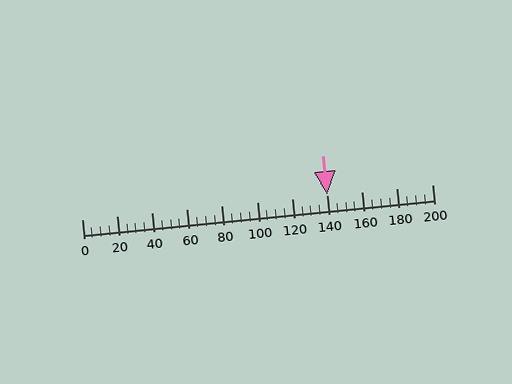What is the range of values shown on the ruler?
The ruler shows values from 0 to 200.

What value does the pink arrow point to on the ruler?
The pink arrow points to approximately 140.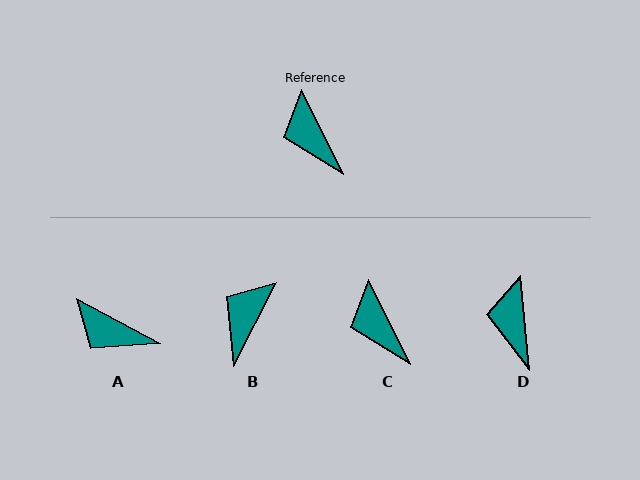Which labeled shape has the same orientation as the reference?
C.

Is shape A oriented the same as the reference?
No, it is off by about 36 degrees.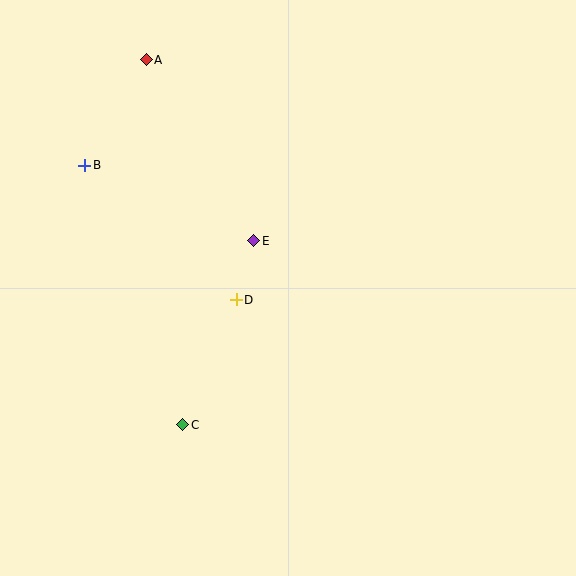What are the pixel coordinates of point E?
Point E is at (254, 241).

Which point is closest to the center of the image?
Point D at (236, 300) is closest to the center.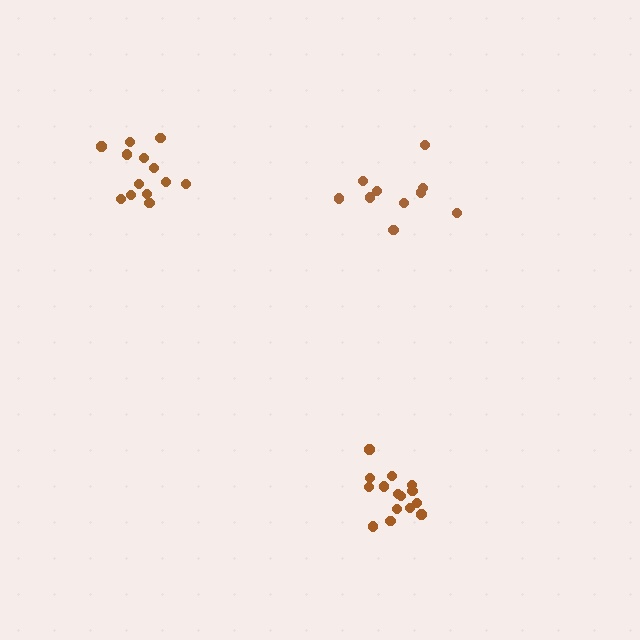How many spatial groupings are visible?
There are 3 spatial groupings.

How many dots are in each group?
Group 1: 13 dots, Group 2: 15 dots, Group 3: 10 dots (38 total).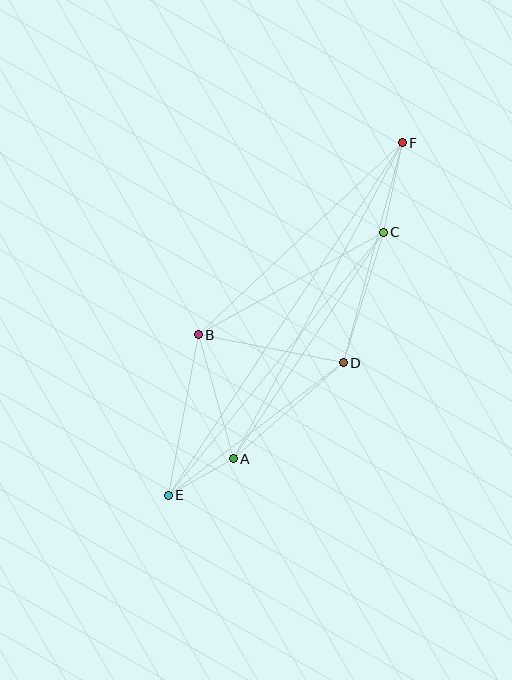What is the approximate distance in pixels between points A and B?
The distance between A and B is approximately 128 pixels.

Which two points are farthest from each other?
Points E and F are farthest from each other.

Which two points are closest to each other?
Points A and E are closest to each other.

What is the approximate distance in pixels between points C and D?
The distance between C and D is approximately 136 pixels.